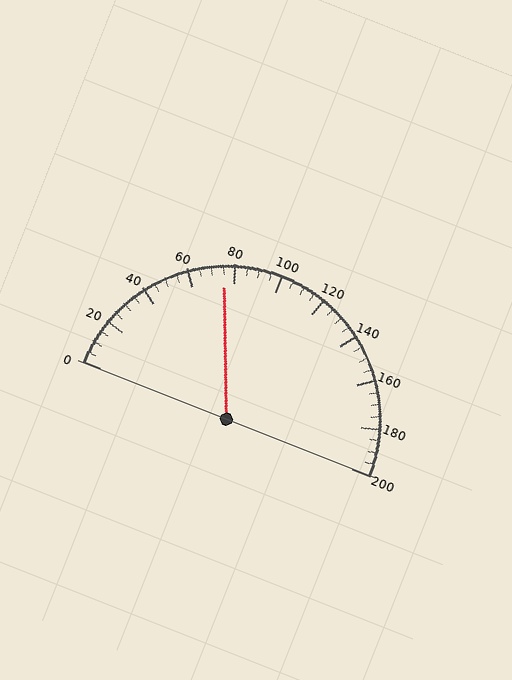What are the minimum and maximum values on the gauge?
The gauge ranges from 0 to 200.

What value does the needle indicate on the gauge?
The needle indicates approximately 75.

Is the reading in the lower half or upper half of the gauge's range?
The reading is in the lower half of the range (0 to 200).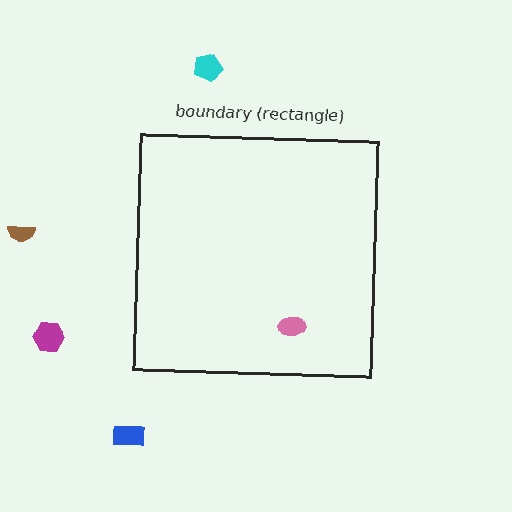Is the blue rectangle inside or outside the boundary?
Outside.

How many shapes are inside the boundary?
1 inside, 4 outside.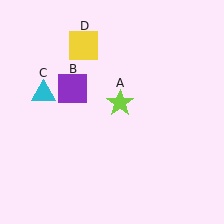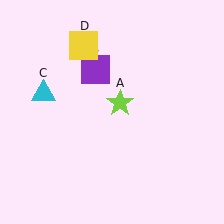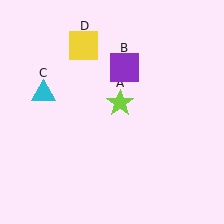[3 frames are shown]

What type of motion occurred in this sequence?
The purple square (object B) rotated clockwise around the center of the scene.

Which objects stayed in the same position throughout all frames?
Lime star (object A) and cyan triangle (object C) and yellow square (object D) remained stationary.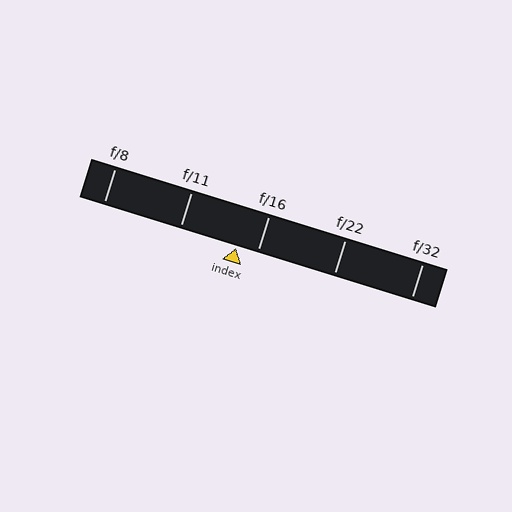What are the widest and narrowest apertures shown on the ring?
The widest aperture shown is f/8 and the narrowest is f/32.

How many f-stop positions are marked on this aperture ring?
There are 5 f-stop positions marked.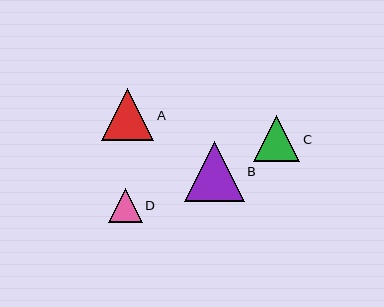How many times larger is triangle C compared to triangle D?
Triangle C is approximately 1.4 times the size of triangle D.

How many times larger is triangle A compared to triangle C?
Triangle A is approximately 1.1 times the size of triangle C.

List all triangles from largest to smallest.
From largest to smallest: B, A, C, D.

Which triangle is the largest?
Triangle B is the largest with a size of approximately 60 pixels.